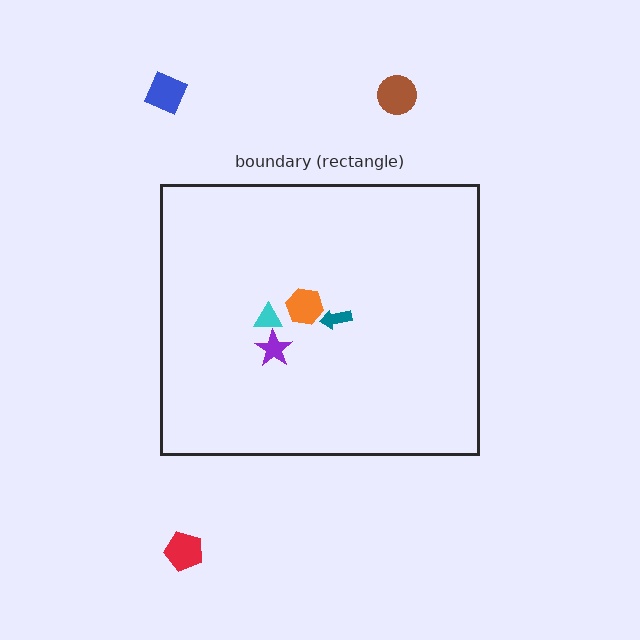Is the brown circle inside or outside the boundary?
Outside.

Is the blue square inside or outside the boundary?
Outside.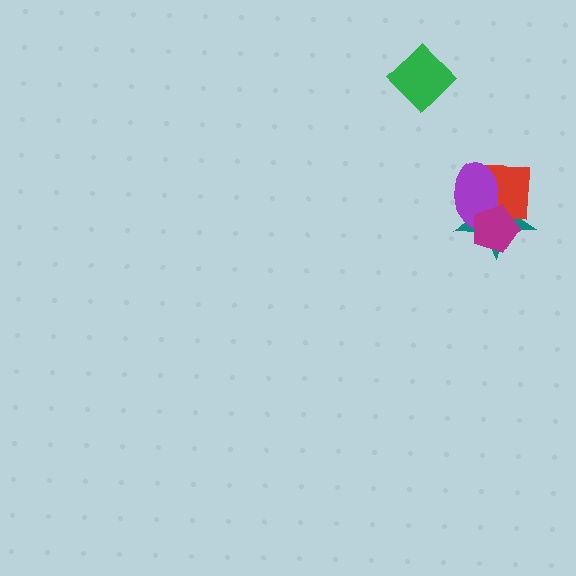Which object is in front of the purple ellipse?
The magenta pentagon is in front of the purple ellipse.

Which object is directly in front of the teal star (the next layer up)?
The red square is directly in front of the teal star.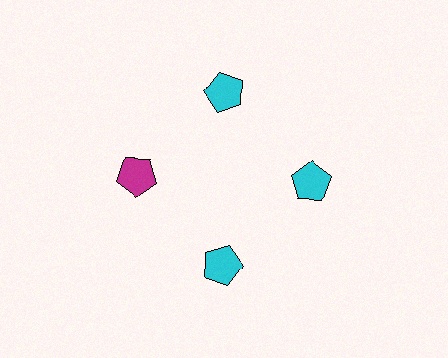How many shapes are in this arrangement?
There are 4 shapes arranged in a ring pattern.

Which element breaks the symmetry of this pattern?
The magenta pentagon at roughly the 9 o'clock position breaks the symmetry. All other shapes are cyan pentagons.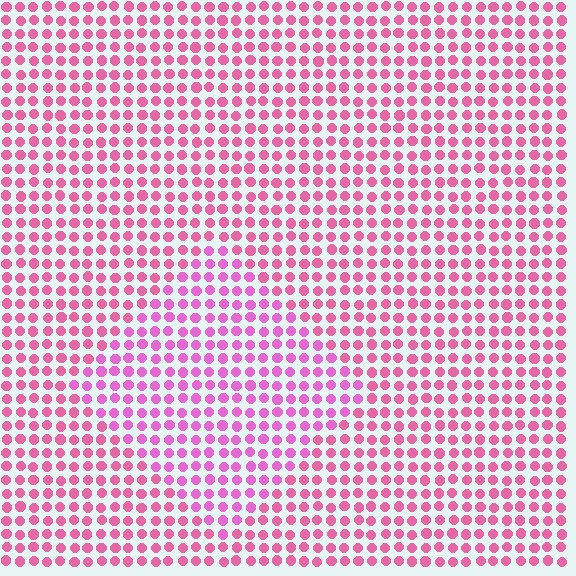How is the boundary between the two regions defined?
The boundary is defined purely by a slight shift in hue (about 21 degrees). Spacing, size, and orientation are identical on both sides.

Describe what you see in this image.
The image is filled with small pink elements in a uniform arrangement. A diamond-shaped region is visible where the elements are tinted to a slightly different hue, forming a subtle color boundary.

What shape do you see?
I see a diamond.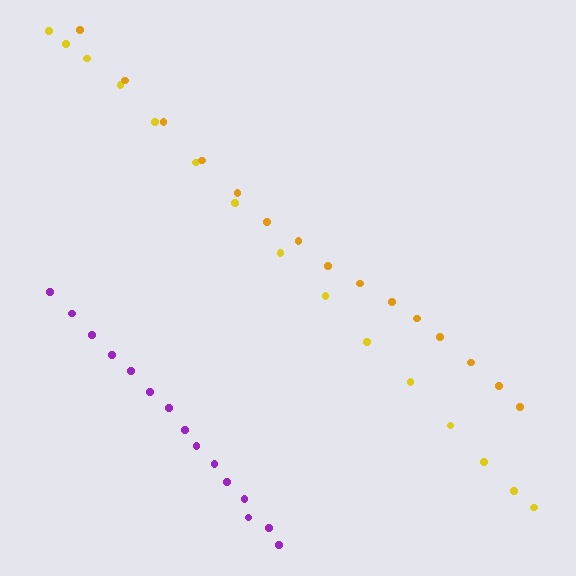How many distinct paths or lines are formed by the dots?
There are 3 distinct paths.